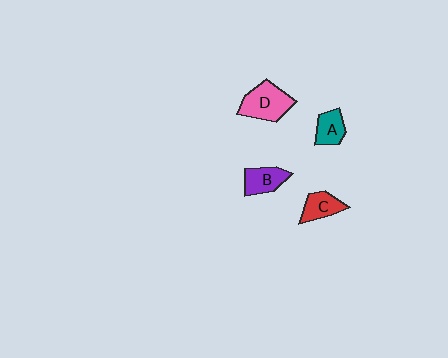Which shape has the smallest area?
Shape A (teal).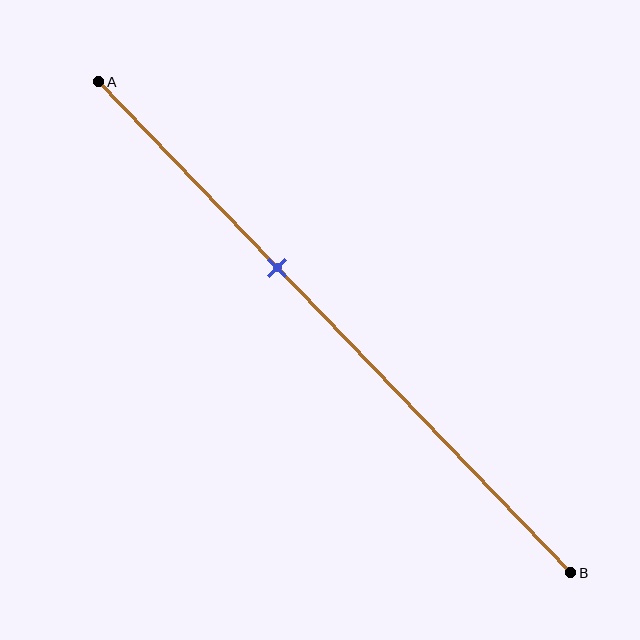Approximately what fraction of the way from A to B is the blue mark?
The blue mark is approximately 40% of the way from A to B.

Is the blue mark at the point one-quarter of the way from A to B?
No, the mark is at about 40% from A, not at the 25% one-quarter point.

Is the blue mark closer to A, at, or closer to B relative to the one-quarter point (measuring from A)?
The blue mark is closer to point B than the one-quarter point of segment AB.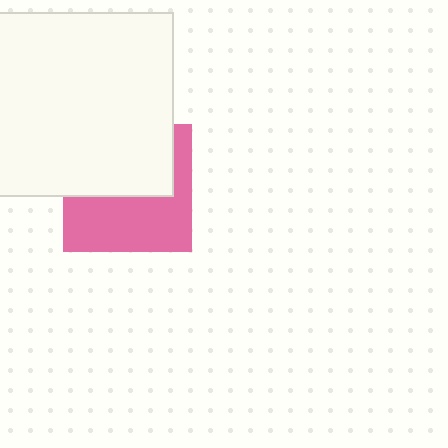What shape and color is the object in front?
The object in front is a white square.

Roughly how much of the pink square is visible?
About half of it is visible (roughly 50%).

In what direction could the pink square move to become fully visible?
The pink square could move down. That would shift it out from behind the white square entirely.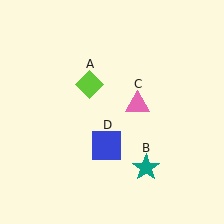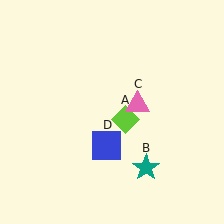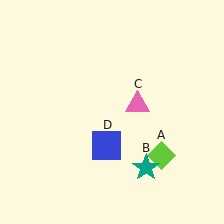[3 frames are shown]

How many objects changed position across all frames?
1 object changed position: lime diamond (object A).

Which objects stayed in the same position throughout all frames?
Teal star (object B) and pink triangle (object C) and blue square (object D) remained stationary.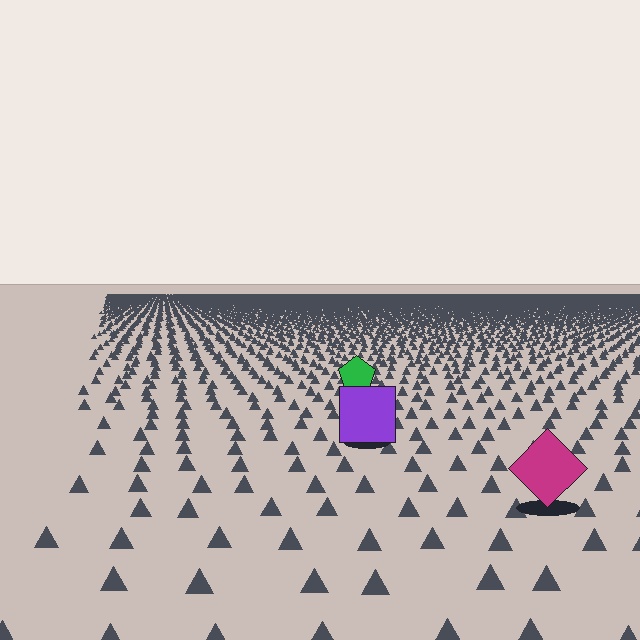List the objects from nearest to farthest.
From nearest to farthest: the magenta diamond, the purple square, the green pentagon.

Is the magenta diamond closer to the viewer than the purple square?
Yes. The magenta diamond is closer — you can tell from the texture gradient: the ground texture is coarser near it.